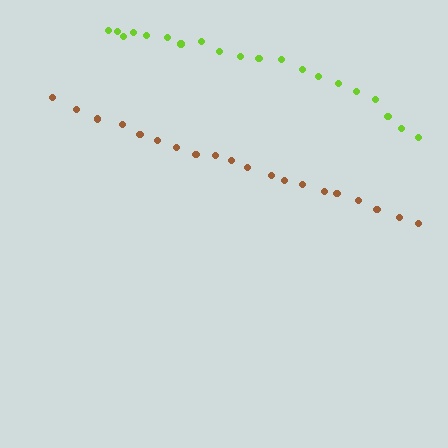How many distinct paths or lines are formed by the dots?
There are 2 distinct paths.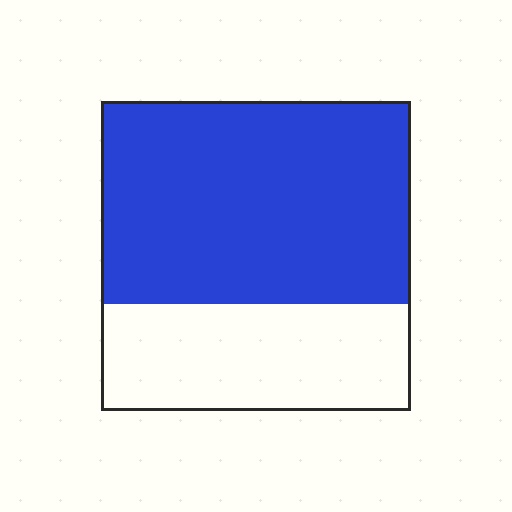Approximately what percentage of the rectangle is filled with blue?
Approximately 65%.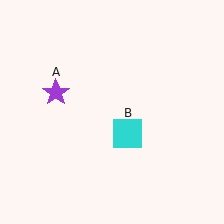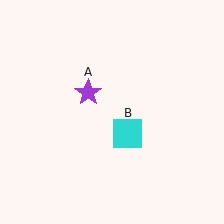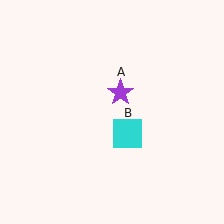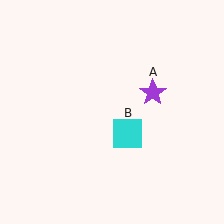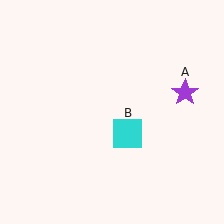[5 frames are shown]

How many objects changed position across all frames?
1 object changed position: purple star (object A).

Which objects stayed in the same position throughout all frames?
Cyan square (object B) remained stationary.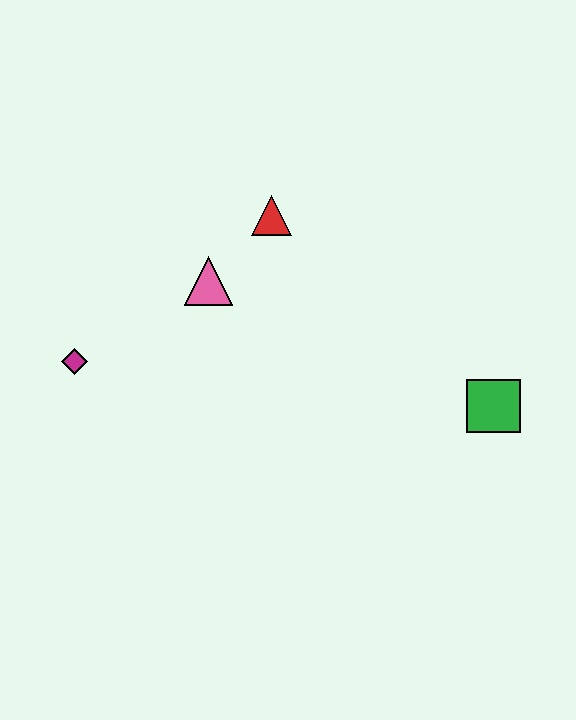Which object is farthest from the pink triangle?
The green square is farthest from the pink triangle.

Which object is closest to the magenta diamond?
The pink triangle is closest to the magenta diamond.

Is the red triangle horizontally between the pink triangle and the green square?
Yes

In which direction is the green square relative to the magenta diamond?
The green square is to the right of the magenta diamond.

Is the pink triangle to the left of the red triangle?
Yes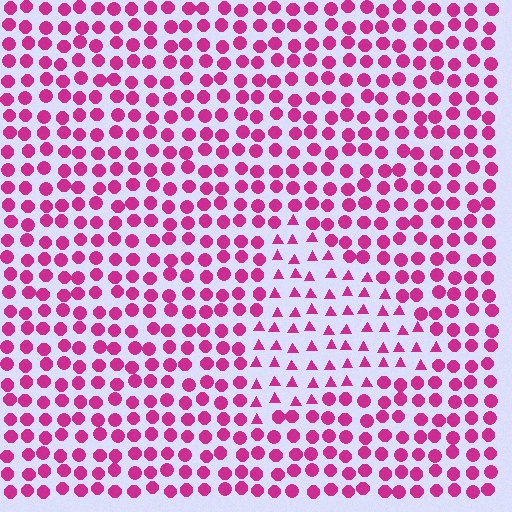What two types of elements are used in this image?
The image uses triangles inside the triangle region and circles outside it.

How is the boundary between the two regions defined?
The boundary is defined by a change in element shape: triangles inside vs. circles outside. All elements share the same color and spacing.